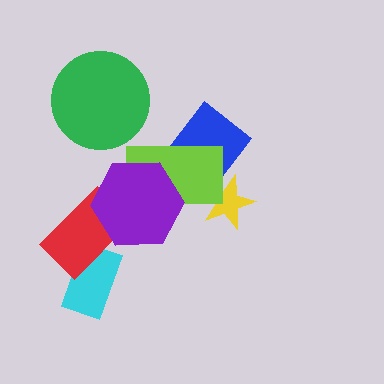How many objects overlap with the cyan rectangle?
1 object overlaps with the cyan rectangle.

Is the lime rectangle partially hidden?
Yes, it is partially covered by another shape.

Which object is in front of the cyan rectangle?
The red rectangle is in front of the cyan rectangle.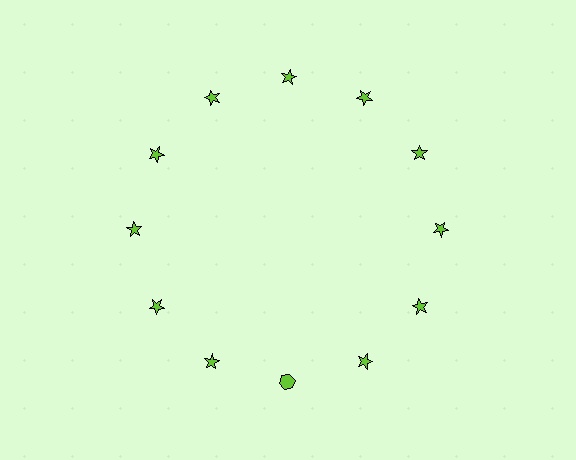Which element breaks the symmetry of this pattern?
The lime hexagon at roughly the 6 o'clock position breaks the symmetry. All other shapes are lime stars.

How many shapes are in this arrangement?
There are 12 shapes arranged in a ring pattern.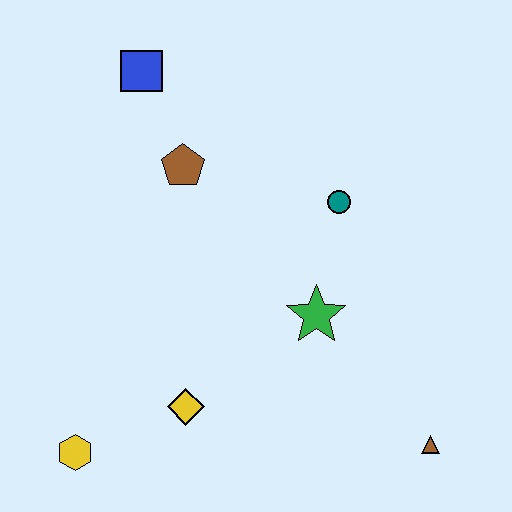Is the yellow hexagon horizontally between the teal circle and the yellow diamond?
No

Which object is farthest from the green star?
The blue square is farthest from the green star.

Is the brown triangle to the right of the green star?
Yes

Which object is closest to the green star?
The teal circle is closest to the green star.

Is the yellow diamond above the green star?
No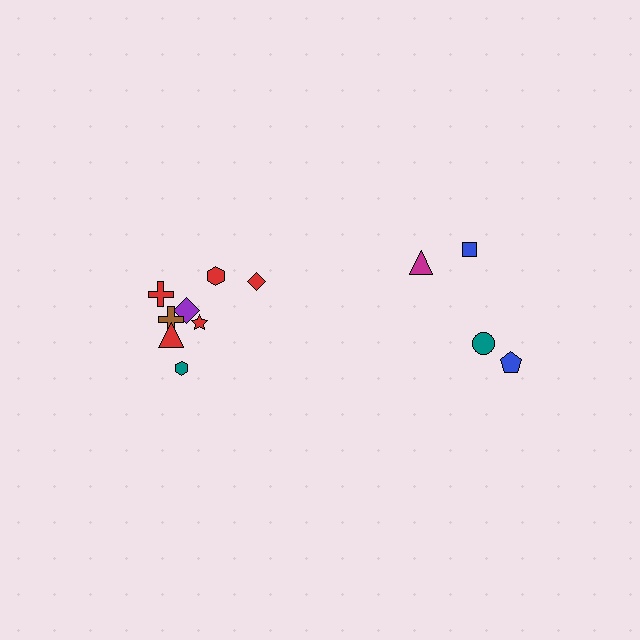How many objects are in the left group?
There are 8 objects.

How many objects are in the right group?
There are 4 objects.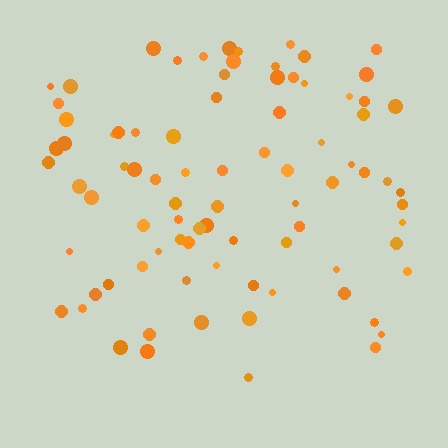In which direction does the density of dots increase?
From bottom to top, with the top side densest.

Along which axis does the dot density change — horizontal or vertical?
Vertical.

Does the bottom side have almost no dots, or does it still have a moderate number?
Still a moderate number, just noticeably fewer than the top.